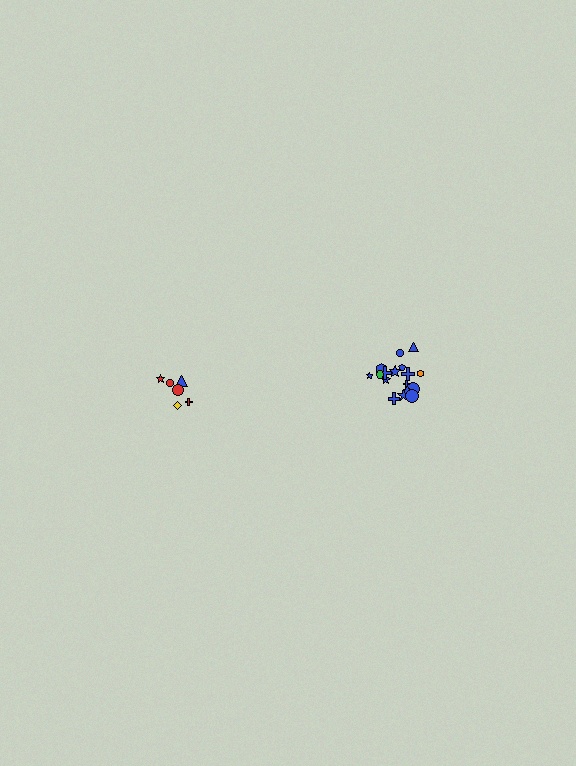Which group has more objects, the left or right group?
The right group.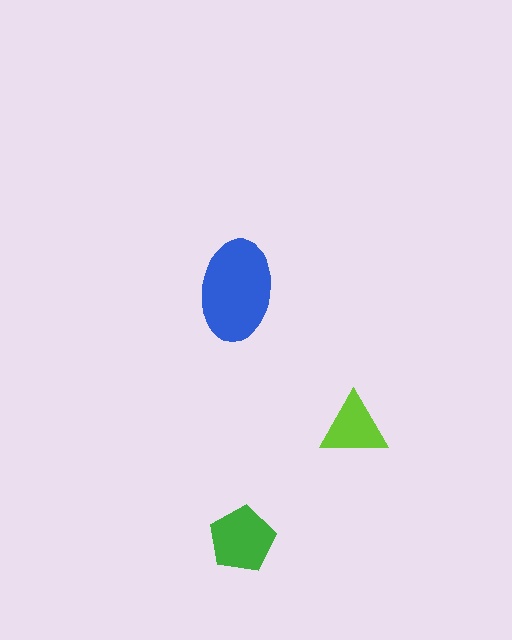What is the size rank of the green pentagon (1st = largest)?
2nd.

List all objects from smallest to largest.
The lime triangle, the green pentagon, the blue ellipse.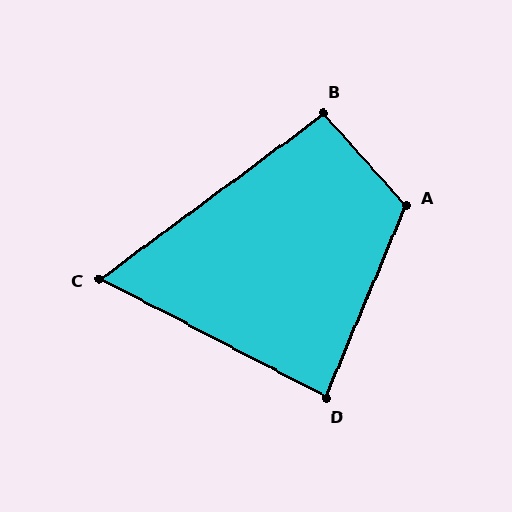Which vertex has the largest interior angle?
A, at approximately 116 degrees.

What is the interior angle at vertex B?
Approximately 95 degrees (obtuse).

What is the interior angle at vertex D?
Approximately 85 degrees (acute).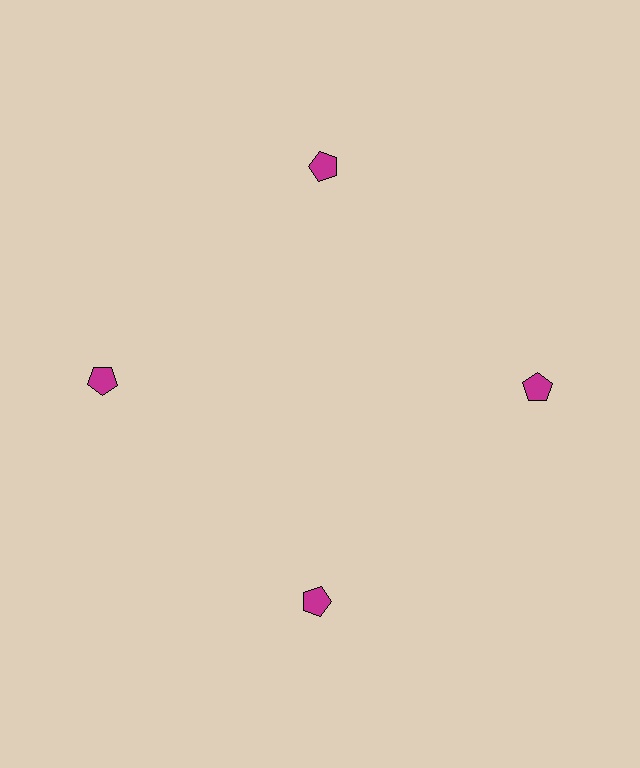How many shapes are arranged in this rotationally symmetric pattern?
There are 4 shapes, arranged in 4 groups of 1.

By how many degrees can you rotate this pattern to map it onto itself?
The pattern maps onto itself every 90 degrees of rotation.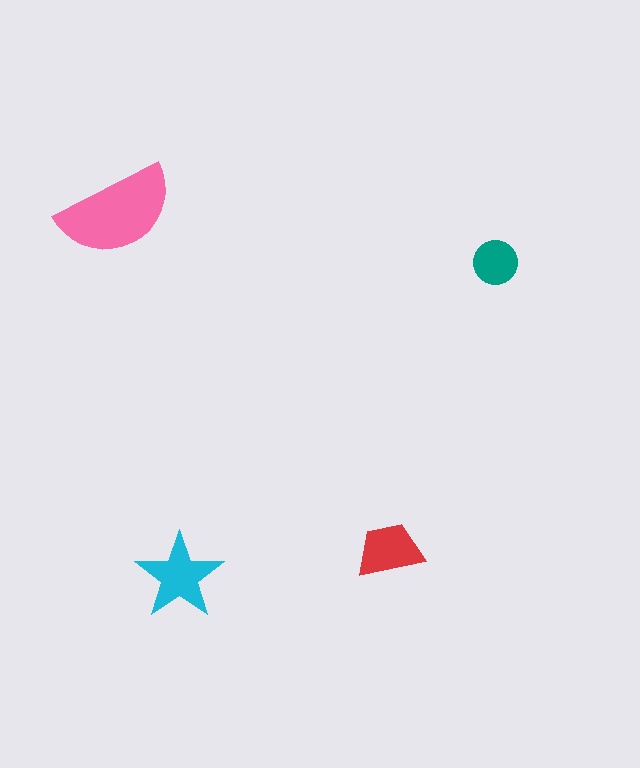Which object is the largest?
The pink semicircle.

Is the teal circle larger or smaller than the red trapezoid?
Smaller.